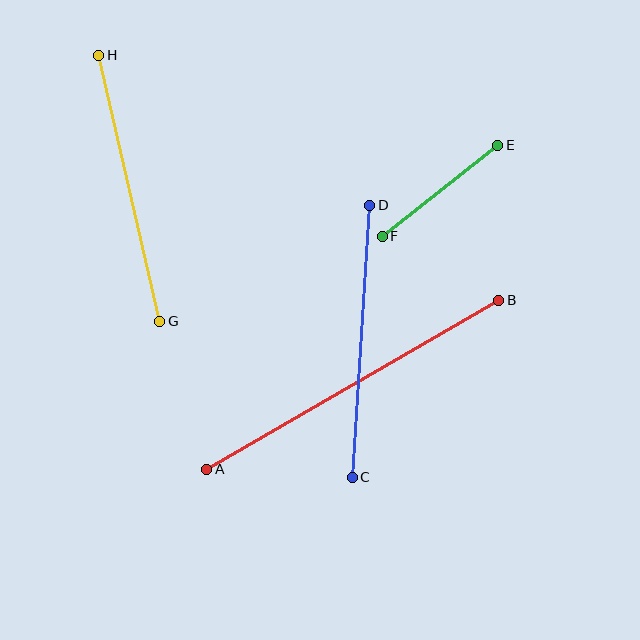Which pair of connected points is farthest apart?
Points A and B are farthest apart.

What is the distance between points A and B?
The distance is approximately 337 pixels.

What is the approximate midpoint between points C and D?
The midpoint is at approximately (361, 341) pixels.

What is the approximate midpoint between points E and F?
The midpoint is at approximately (440, 191) pixels.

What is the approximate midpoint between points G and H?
The midpoint is at approximately (129, 188) pixels.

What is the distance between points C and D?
The distance is approximately 272 pixels.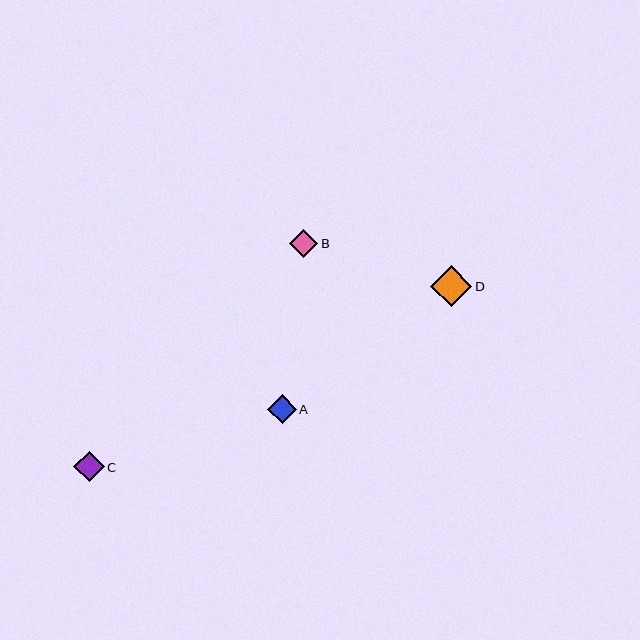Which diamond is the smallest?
Diamond B is the smallest with a size of approximately 28 pixels.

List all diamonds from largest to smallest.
From largest to smallest: D, C, A, B.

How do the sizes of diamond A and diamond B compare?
Diamond A and diamond B are approximately the same size.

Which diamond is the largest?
Diamond D is the largest with a size of approximately 41 pixels.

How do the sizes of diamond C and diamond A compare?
Diamond C and diamond A are approximately the same size.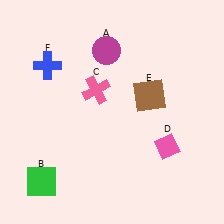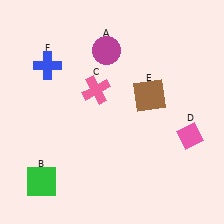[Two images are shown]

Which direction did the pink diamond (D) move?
The pink diamond (D) moved right.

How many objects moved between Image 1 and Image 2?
1 object moved between the two images.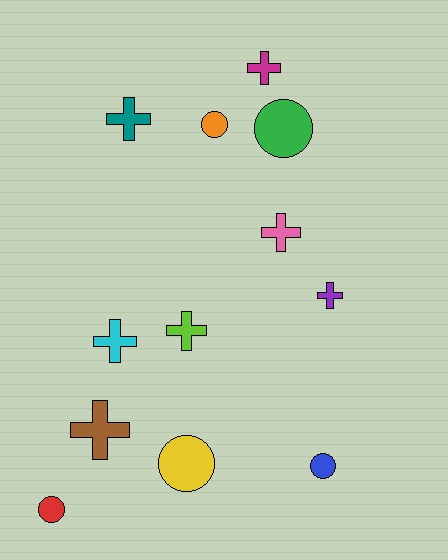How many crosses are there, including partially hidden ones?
There are 7 crosses.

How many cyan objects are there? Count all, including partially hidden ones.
There is 1 cyan object.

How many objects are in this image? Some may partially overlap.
There are 12 objects.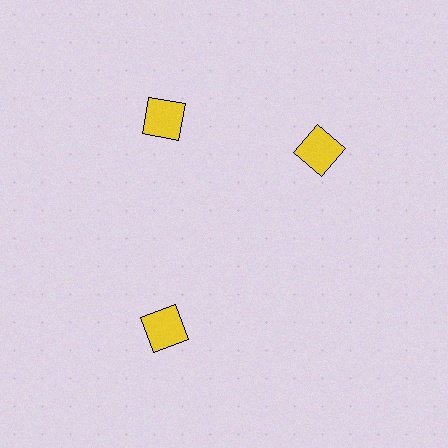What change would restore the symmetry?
The symmetry would be restored by rotating it back into even spacing with its neighbors so that all 3 squares sit at equal angles and equal distance from the center.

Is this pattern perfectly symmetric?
No. The 3 yellow squares are arranged in a ring, but one element near the 3 o'clock position is rotated out of alignment along the ring, breaking the 3-fold rotational symmetry.